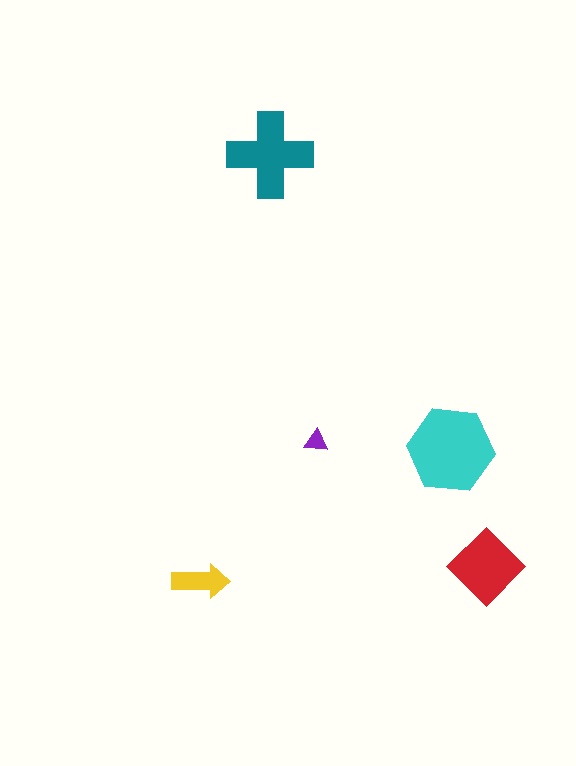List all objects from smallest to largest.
The purple triangle, the yellow arrow, the red diamond, the teal cross, the cyan hexagon.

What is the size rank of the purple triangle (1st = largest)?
5th.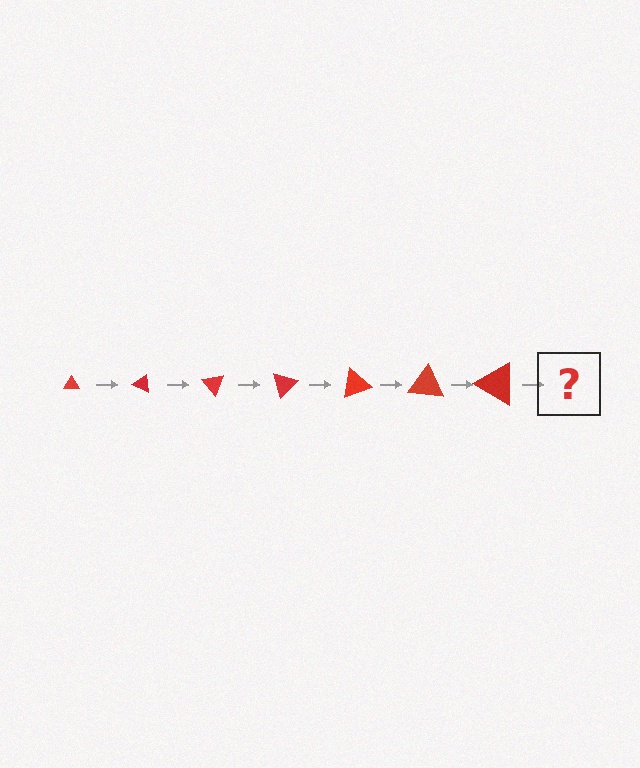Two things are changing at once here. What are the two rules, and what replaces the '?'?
The two rules are that the triangle grows larger each step and it rotates 25 degrees each step. The '?' should be a triangle, larger than the previous one and rotated 175 degrees from the start.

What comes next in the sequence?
The next element should be a triangle, larger than the previous one and rotated 175 degrees from the start.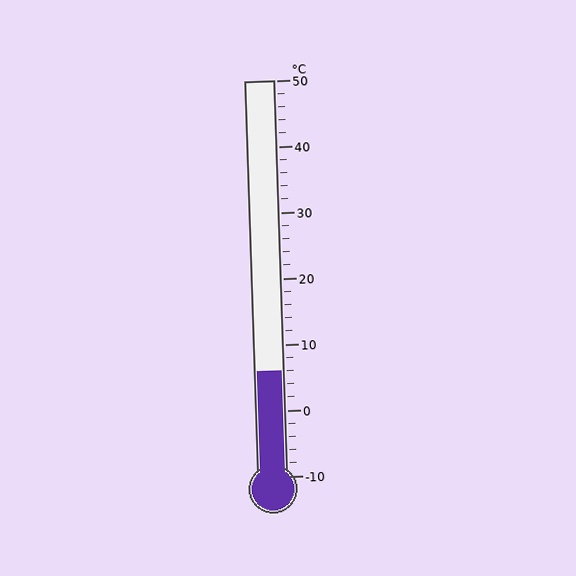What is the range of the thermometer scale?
The thermometer scale ranges from -10°C to 50°C.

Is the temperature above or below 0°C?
The temperature is above 0°C.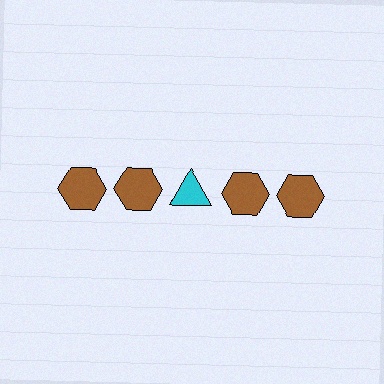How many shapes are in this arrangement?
There are 5 shapes arranged in a grid pattern.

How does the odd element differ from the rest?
It differs in both color (cyan instead of brown) and shape (triangle instead of hexagon).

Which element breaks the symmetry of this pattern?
The cyan triangle in the top row, center column breaks the symmetry. All other shapes are brown hexagons.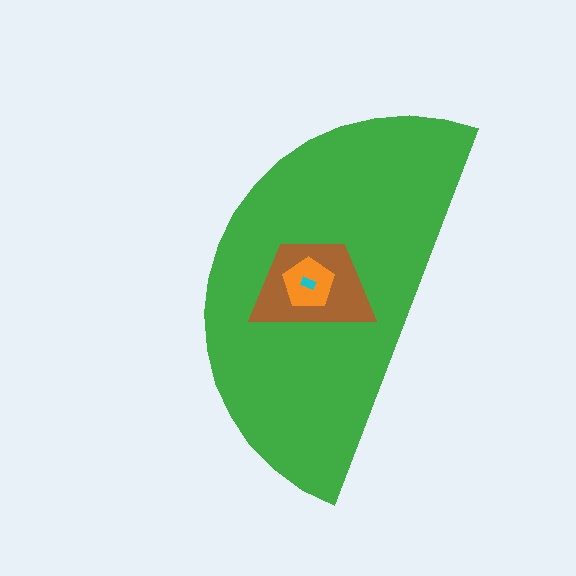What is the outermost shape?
The green semicircle.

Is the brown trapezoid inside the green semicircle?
Yes.